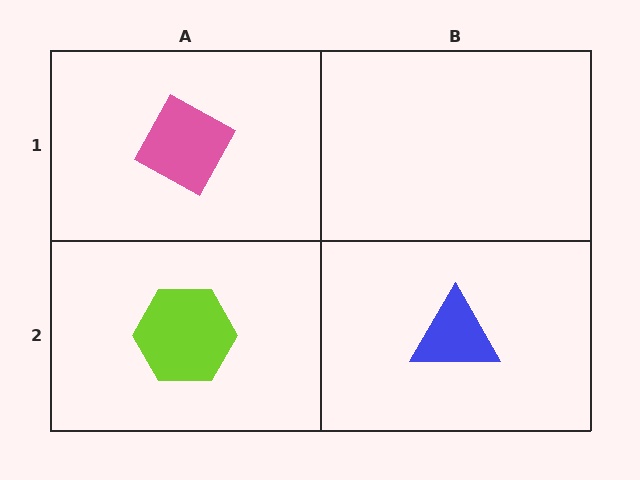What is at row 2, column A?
A lime hexagon.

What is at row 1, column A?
A pink diamond.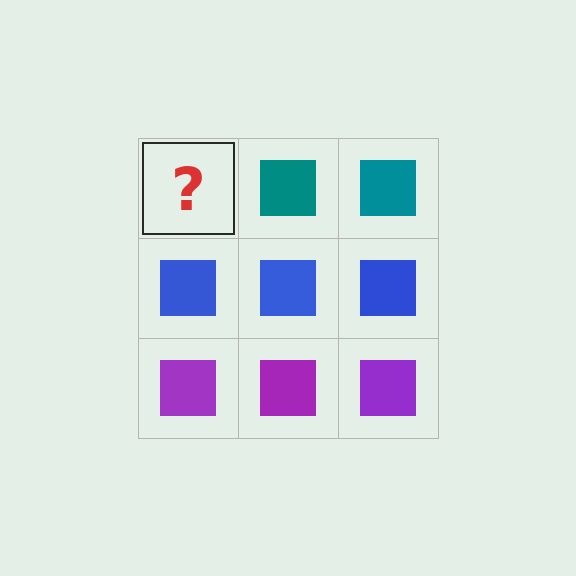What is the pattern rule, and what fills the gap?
The rule is that each row has a consistent color. The gap should be filled with a teal square.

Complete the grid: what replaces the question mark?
The question mark should be replaced with a teal square.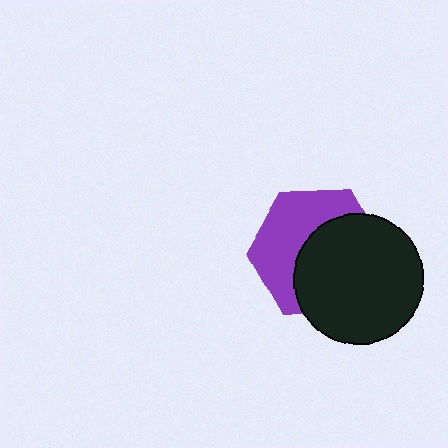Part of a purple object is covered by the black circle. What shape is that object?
It is a hexagon.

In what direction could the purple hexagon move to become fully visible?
The purple hexagon could move toward the upper-left. That would shift it out from behind the black circle entirely.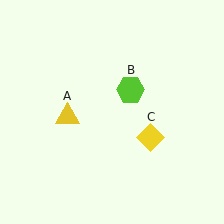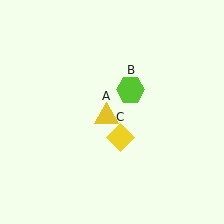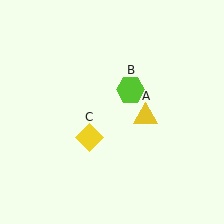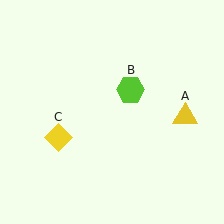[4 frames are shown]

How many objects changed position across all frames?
2 objects changed position: yellow triangle (object A), yellow diamond (object C).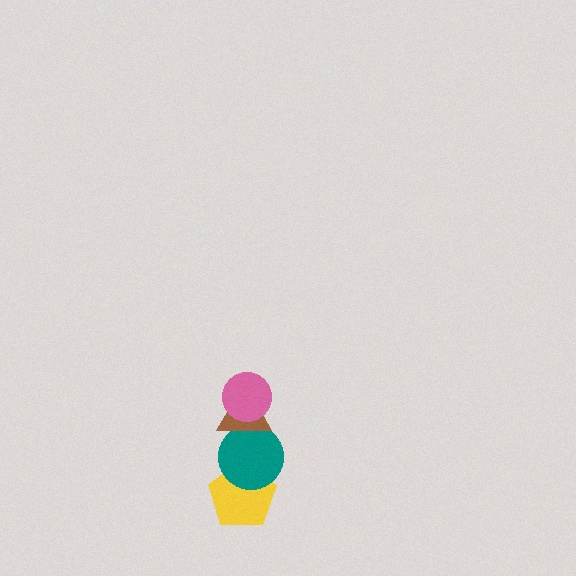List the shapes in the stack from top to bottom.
From top to bottom: the pink circle, the brown triangle, the teal circle, the yellow pentagon.